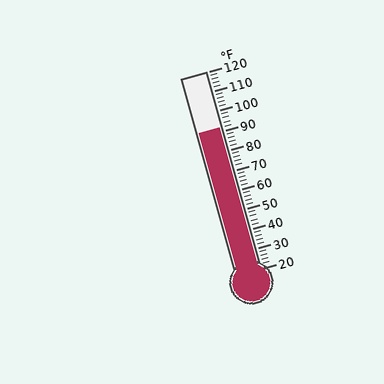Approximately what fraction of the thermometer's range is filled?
The thermometer is filled to approximately 70% of its range.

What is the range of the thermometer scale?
The thermometer scale ranges from 20°F to 120°F.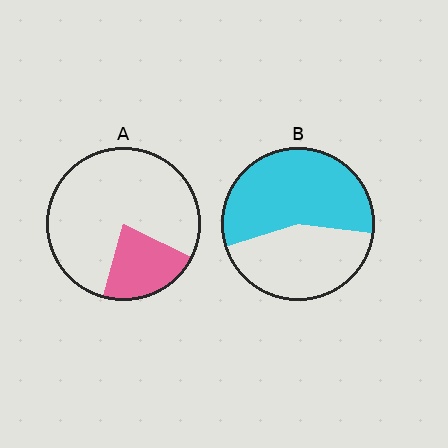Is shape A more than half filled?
No.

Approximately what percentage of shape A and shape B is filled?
A is approximately 20% and B is approximately 55%.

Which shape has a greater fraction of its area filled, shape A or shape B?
Shape B.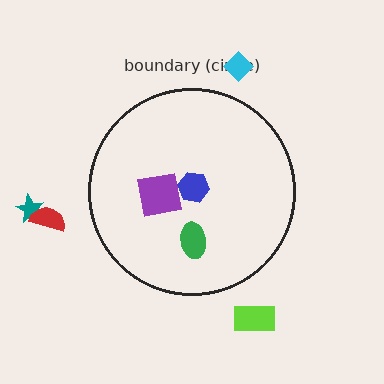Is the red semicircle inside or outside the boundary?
Outside.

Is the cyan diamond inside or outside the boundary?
Outside.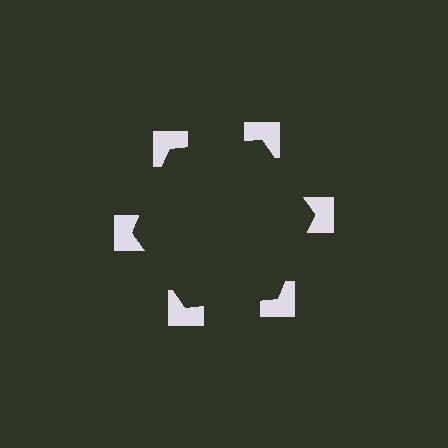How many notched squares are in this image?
There are 6 — one at each vertex of the illusory hexagon.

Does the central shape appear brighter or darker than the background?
It typically appears slightly darker than the background, even though no actual brightness change is drawn.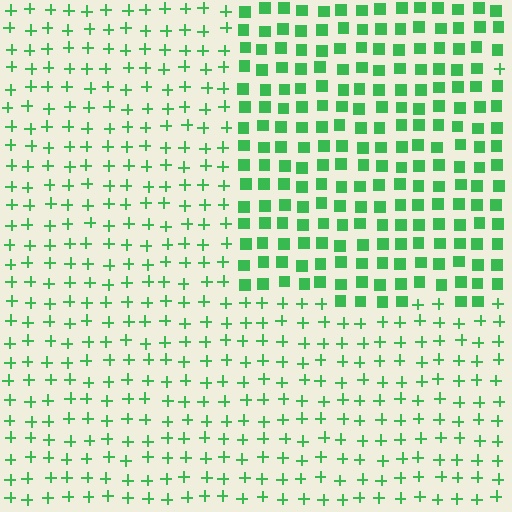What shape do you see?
I see a rectangle.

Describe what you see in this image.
The image is filled with small green elements arranged in a uniform grid. A rectangle-shaped region contains squares, while the surrounding area contains plus signs. The boundary is defined purely by the change in element shape.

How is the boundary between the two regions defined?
The boundary is defined by a change in element shape: squares inside vs. plus signs outside. All elements share the same color and spacing.